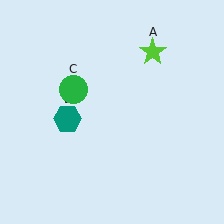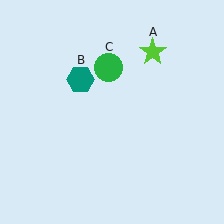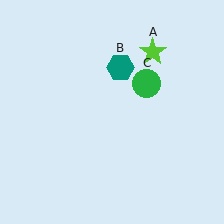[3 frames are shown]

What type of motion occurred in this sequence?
The teal hexagon (object B), green circle (object C) rotated clockwise around the center of the scene.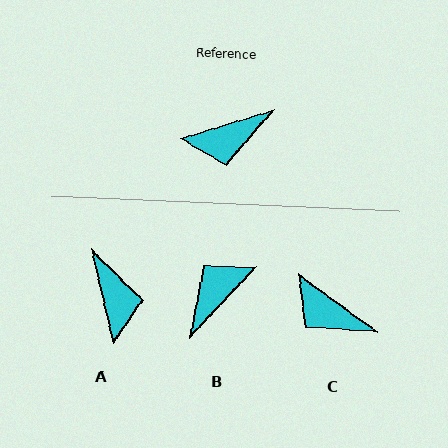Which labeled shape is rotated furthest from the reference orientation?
B, about 150 degrees away.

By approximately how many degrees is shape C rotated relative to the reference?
Approximately 53 degrees clockwise.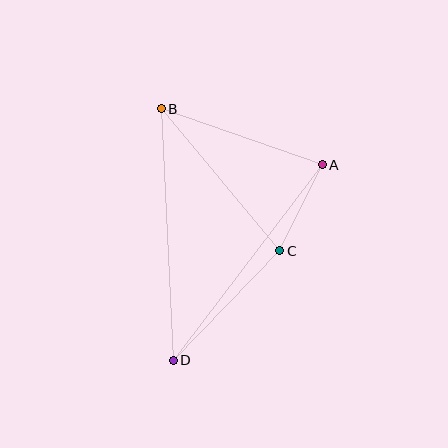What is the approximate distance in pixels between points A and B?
The distance between A and B is approximately 170 pixels.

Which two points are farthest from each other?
Points B and D are farthest from each other.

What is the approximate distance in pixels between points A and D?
The distance between A and D is approximately 246 pixels.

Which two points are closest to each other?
Points A and C are closest to each other.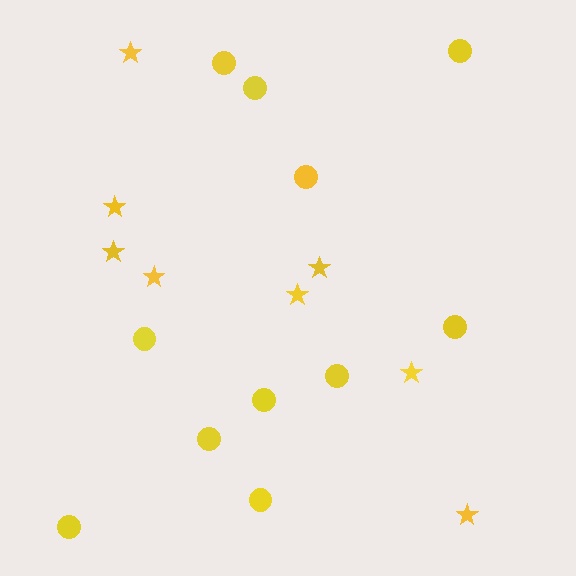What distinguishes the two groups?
There are 2 groups: one group of stars (8) and one group of circles (11).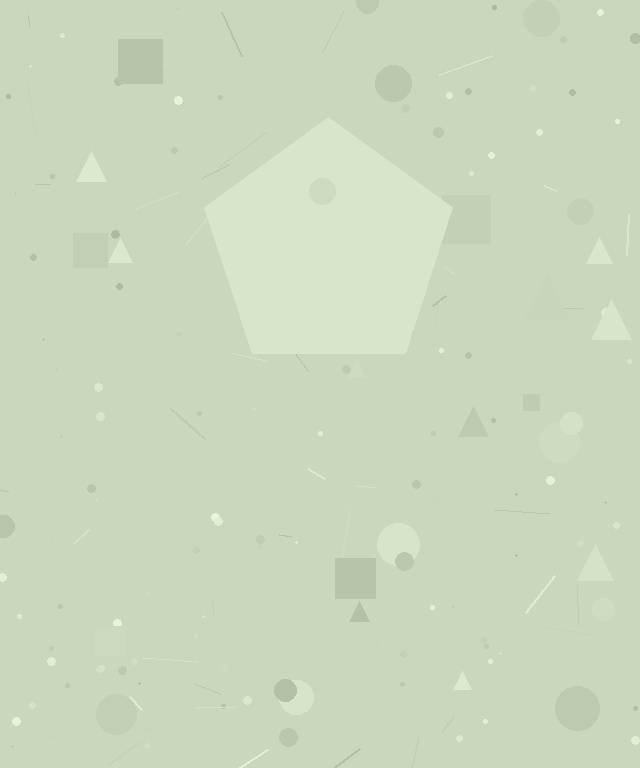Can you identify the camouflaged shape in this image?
The camouflaged shape is a pentagon.